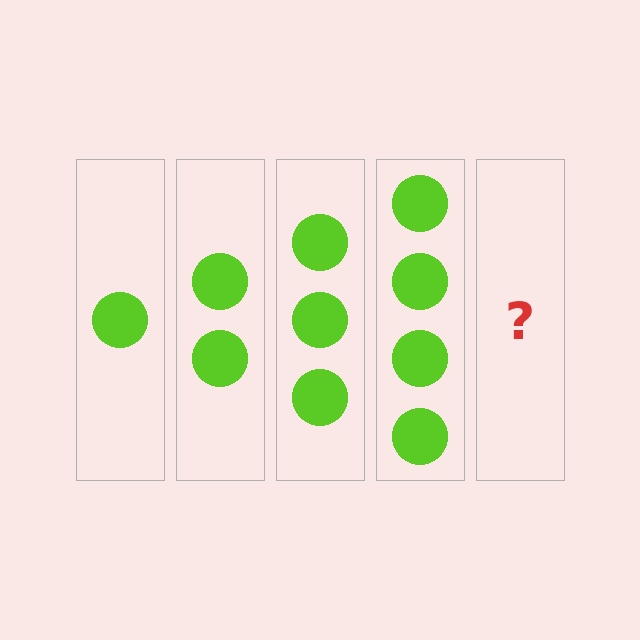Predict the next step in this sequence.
The next step is 5 circles.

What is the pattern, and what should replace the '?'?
The pattern is that each step adds one more circle. The '?' should be 5 circles.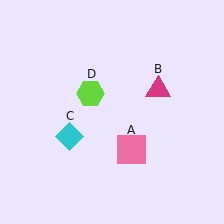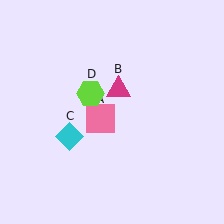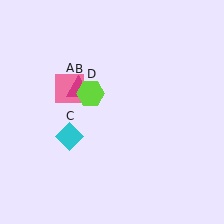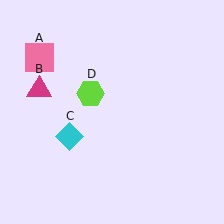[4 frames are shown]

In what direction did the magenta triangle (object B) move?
The magenta triangle (object B) moved left.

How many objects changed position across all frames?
2 objects changed position: pink square (object A), magenta triangle (object B).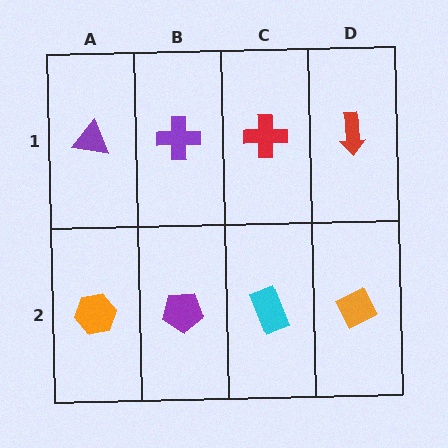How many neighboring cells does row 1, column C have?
3.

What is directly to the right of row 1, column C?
A red arrow.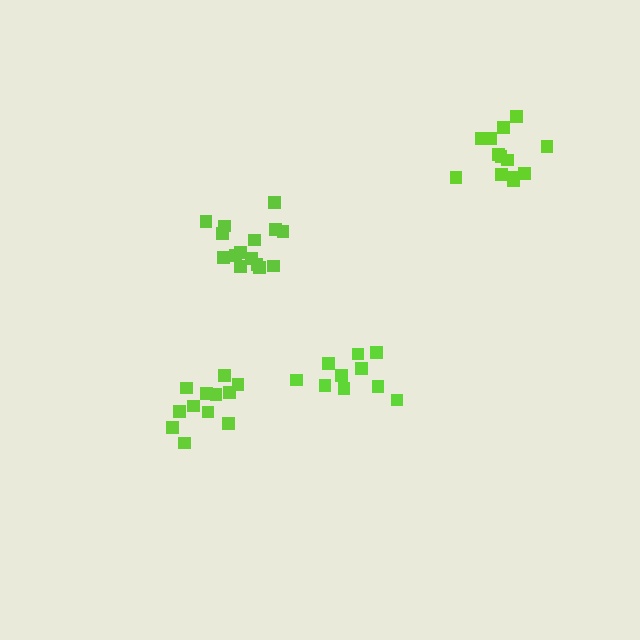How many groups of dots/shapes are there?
There are 4 groups.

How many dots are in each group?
Group 1: 12 dots, Group 2: 13 dots, Group 3: 15 dots, Group 4: 10 dots (50 total).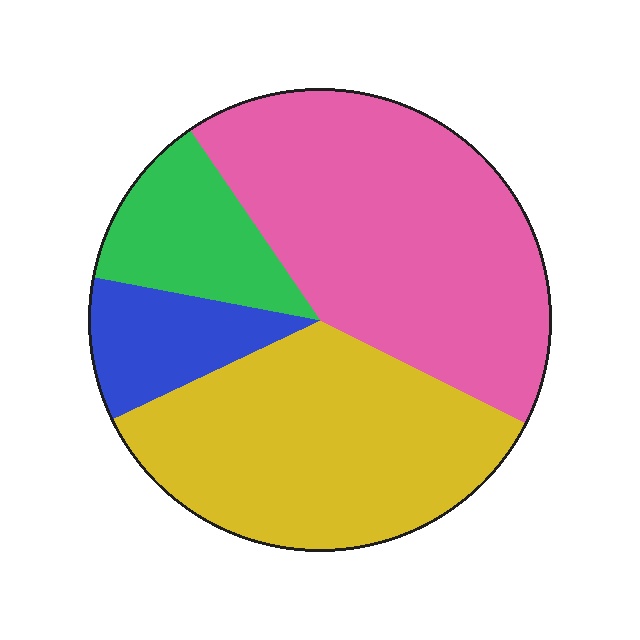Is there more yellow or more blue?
Yellow.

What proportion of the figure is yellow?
Yellow covers around 35% of the figure.